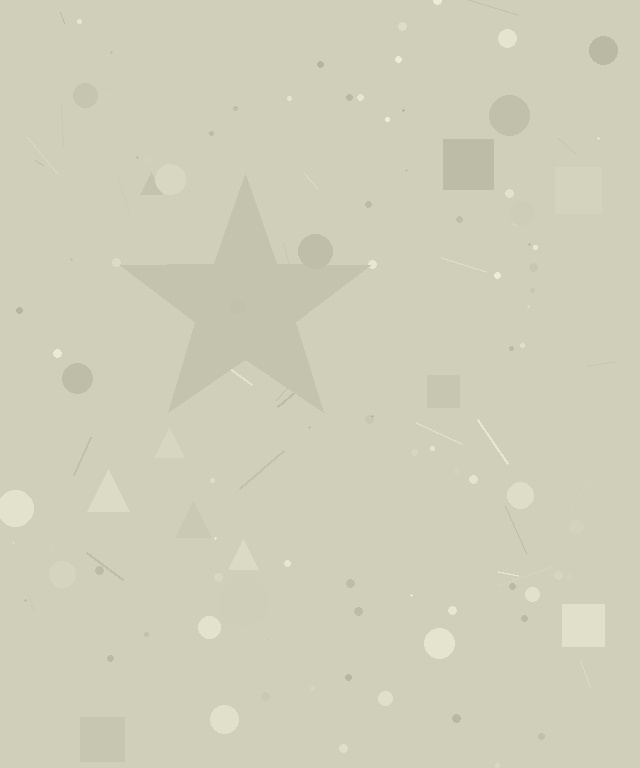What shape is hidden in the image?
A star is hidden in the image.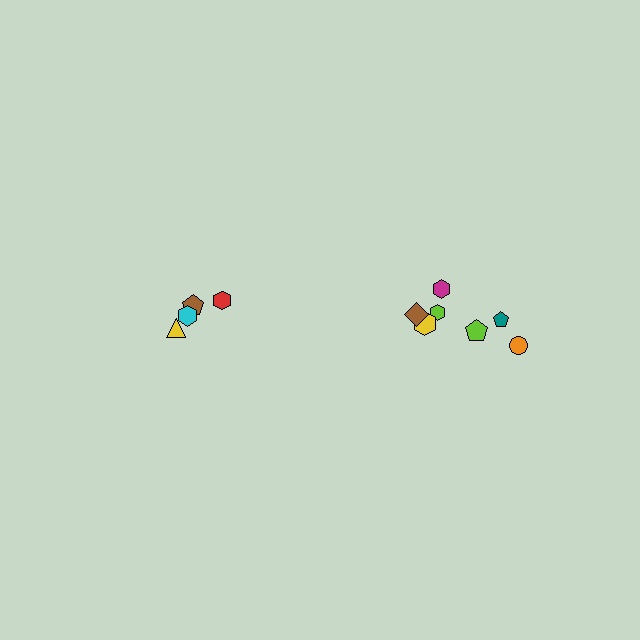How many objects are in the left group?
There are 4 objects.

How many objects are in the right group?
There are 7 objects.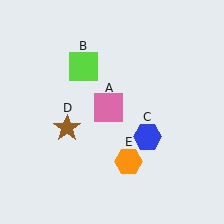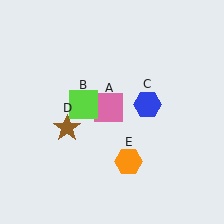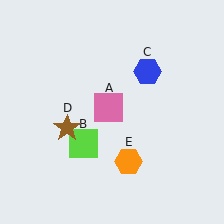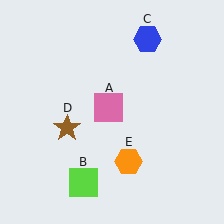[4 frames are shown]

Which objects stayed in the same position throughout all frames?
Pink square (object A) and brown star (object D) and orange hexagon (object E) remained stationary.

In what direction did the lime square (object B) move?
The lime square (object B) moved down.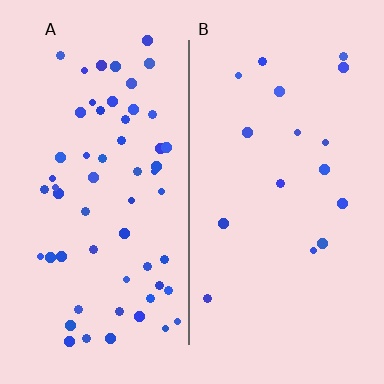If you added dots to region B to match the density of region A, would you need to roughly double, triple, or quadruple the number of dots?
Approximately quadruple.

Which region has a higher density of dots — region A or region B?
A (the left).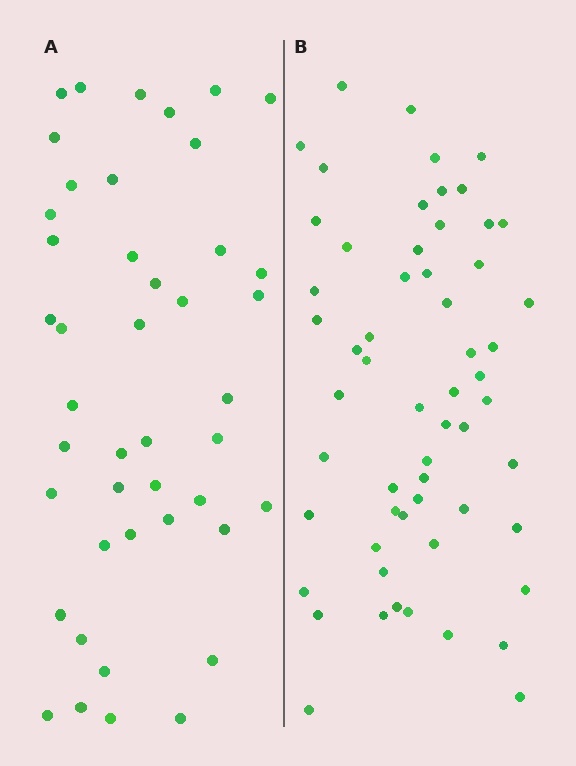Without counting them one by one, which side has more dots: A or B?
Region B (the right region) has more dots.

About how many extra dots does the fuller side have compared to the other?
Region B has approximately 15 more dots than region A.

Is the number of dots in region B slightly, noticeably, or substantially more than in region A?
Region B has noticeably more, but not dramatically so. The ratio is roughly 1.3 to 1.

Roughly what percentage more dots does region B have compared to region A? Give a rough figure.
About 30% more.